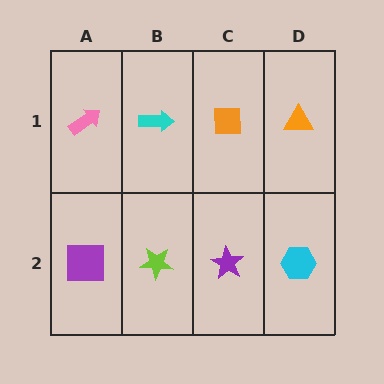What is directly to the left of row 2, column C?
A lime star.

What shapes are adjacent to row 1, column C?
A purple star (row 2, column C), a cyan arrow (row 1, column B), an orange triangle (row 1, column D).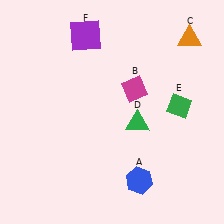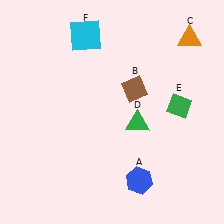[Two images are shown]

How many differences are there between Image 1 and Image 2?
There are 2 differences between the two images.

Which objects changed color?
B changed from magenta to brown. F changed from purple to cyan.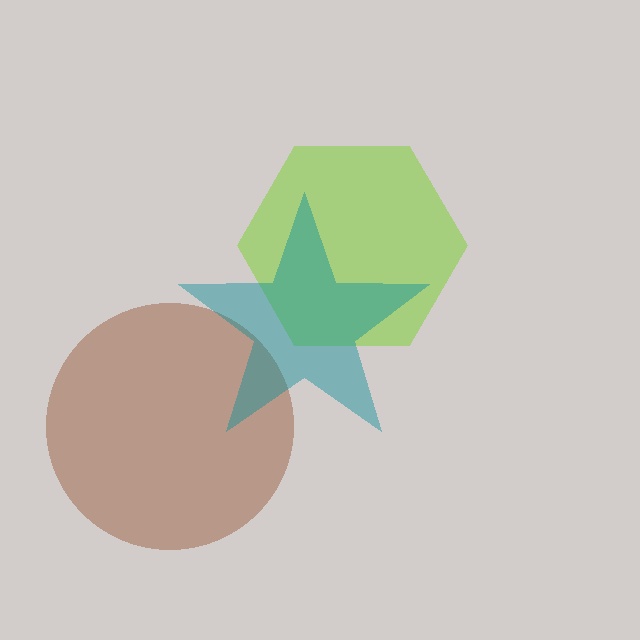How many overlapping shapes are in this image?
There are 3 overlapping shapes in the image.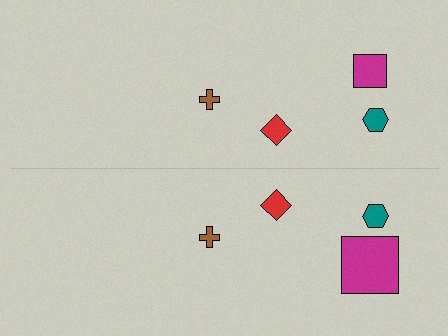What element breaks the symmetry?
The magenta square on the bottom side has a different size than its mirror counterpart.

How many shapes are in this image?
There are 8 shapes in this image.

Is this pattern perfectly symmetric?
No, the pattern is not perfectly symmetric. The magenta square on the bottom side has a different size than its mirror counterpart.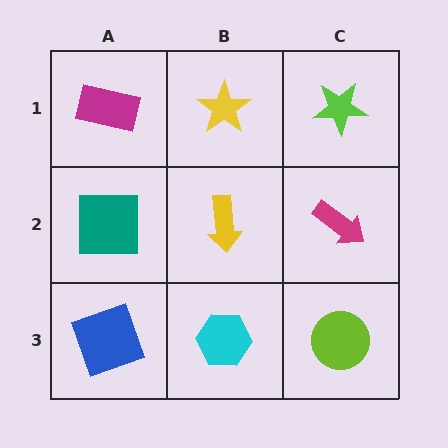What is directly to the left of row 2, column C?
A yellow arrow.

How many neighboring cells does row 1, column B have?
3.